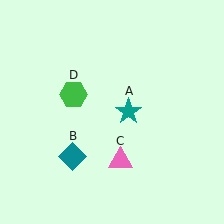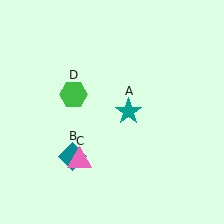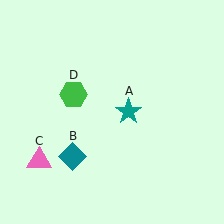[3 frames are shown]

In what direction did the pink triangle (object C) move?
The pink triangle (object C) moved left.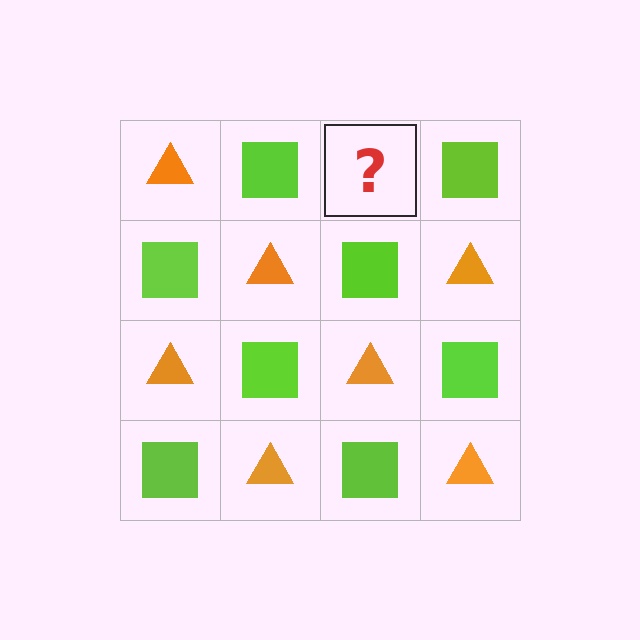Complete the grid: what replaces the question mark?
The question mark should be replaced with an orange triangle.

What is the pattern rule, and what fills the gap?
The rule is that it alternates orange triangle and lime square in a checkerboard pattern. The gap should be filled with an orange triangle.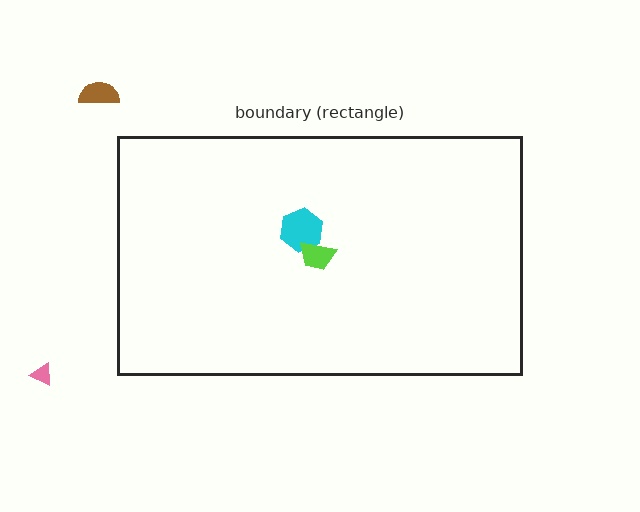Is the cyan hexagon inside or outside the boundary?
Inside.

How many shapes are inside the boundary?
2 inside, 2 outside.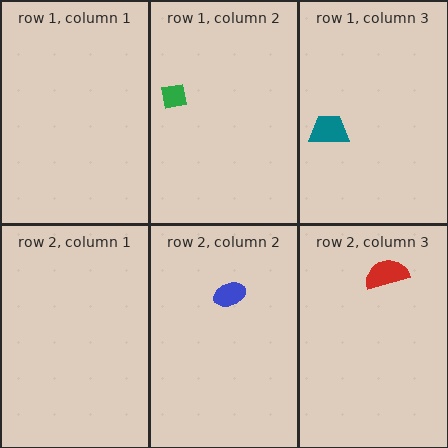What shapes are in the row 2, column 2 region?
The blue ellipse.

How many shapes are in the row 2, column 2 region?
1.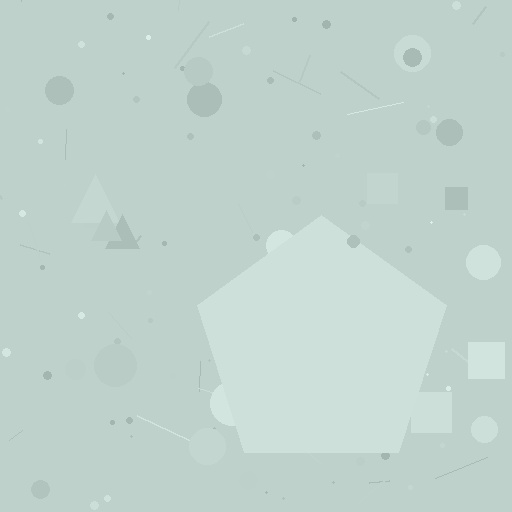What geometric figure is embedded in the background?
A pentagon is embedded in the background.